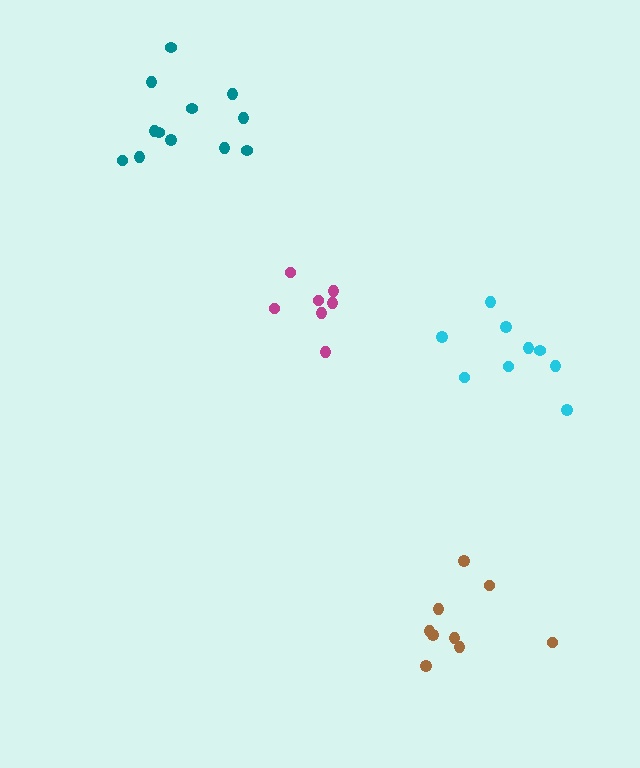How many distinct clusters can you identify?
There are 4 distinct clusters.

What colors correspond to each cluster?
The clusters are colored: magenta, teal, brown, cyan.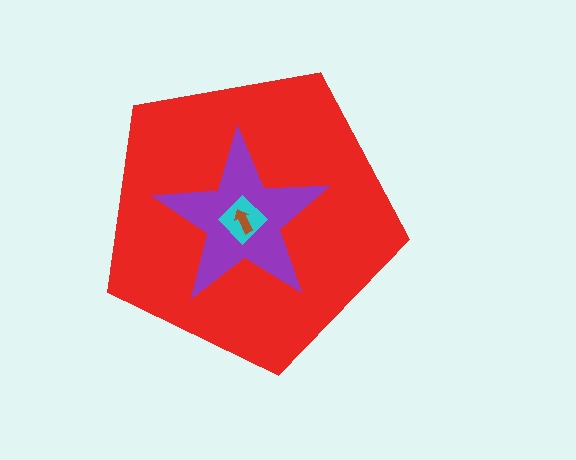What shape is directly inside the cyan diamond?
The brown arrow.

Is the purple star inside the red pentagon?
Yes.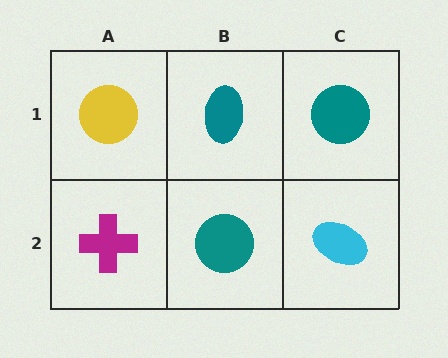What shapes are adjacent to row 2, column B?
A teal ellipse (row 1, column B), a magenta cross (row 2, column A), a cyan ellipse (row 2, column C).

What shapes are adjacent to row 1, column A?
A magenta cross (row 2, column A), a teal ellipse (row 1, column B).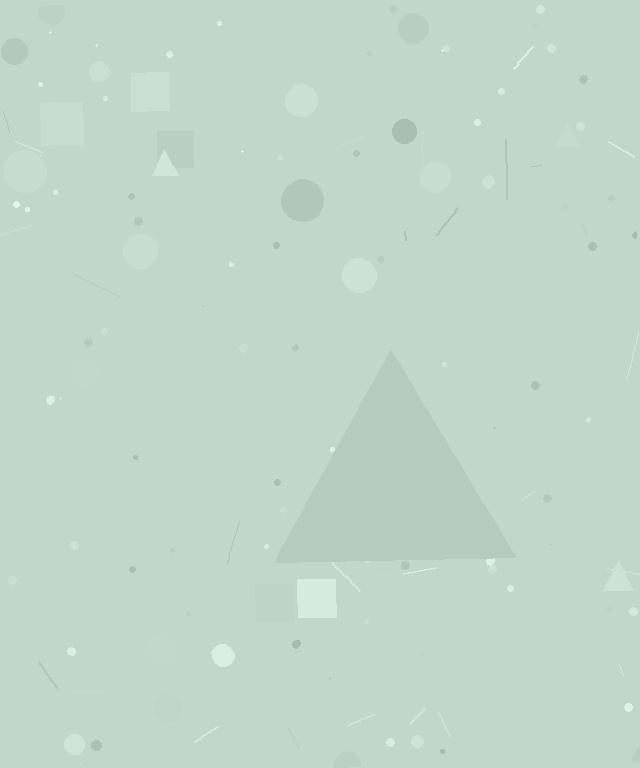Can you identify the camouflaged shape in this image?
The camouflaged shape is a triangle.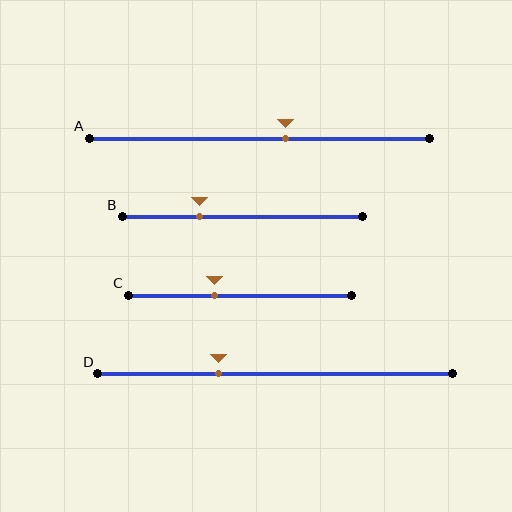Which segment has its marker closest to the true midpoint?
Segment A has its marker closest to the true midpoint.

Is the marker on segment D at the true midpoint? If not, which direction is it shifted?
No, the marker on segment D is shifted to the left by about 16% of the segment length.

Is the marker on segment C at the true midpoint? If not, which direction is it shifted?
No, the marker on segment C is shifted to the left by about 11% of the segment length.